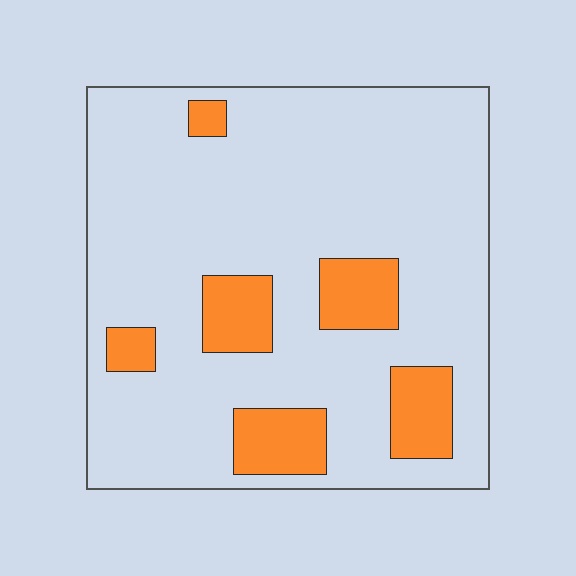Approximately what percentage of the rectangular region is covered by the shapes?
Approximately 15%.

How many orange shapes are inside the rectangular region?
6.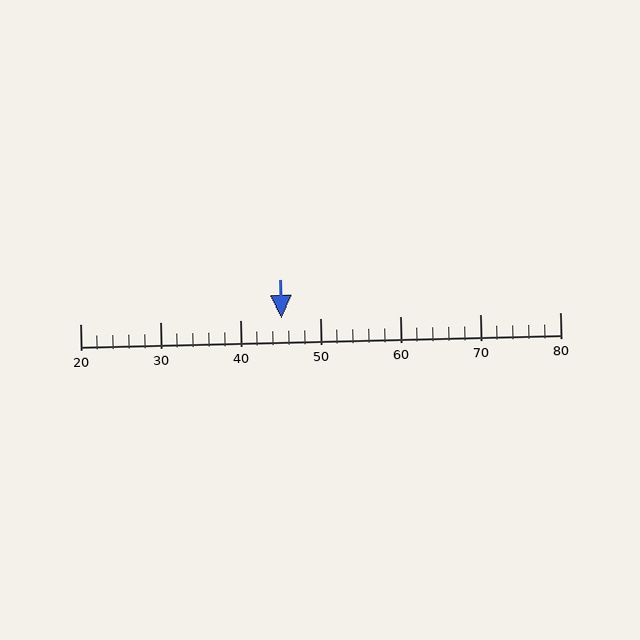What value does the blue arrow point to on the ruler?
The blue arrow points to approximately 45.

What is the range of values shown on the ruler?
The ruler shows values from 20 to 80.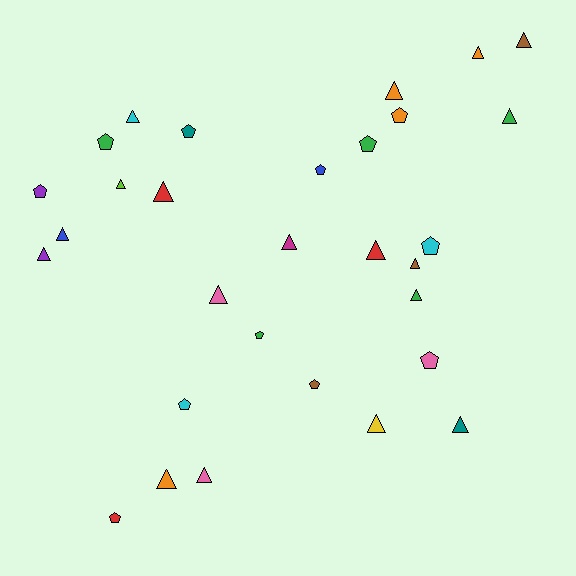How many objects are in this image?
There are 30 objects.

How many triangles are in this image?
There are 18 triangles.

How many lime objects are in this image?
There is 1 lime object.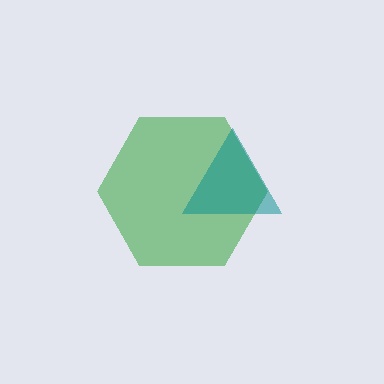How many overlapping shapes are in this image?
There are 2 overlapping shapes in the image.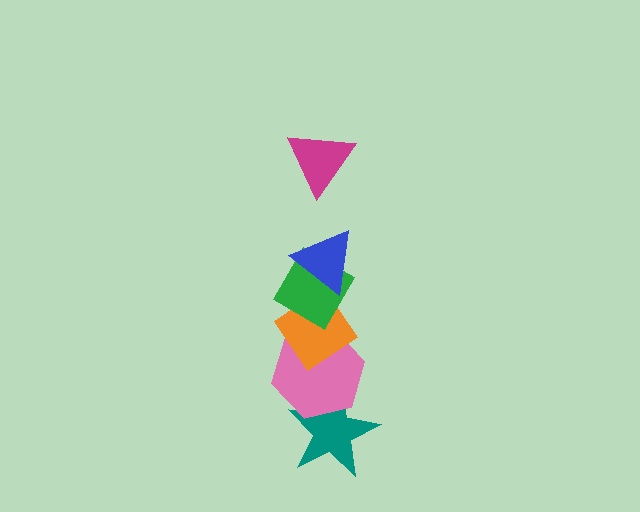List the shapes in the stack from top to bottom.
From top to bottom: the magenta triangle, the blue triangle, the green diamond, the orange diamond, the pink hexagon, the teal star.